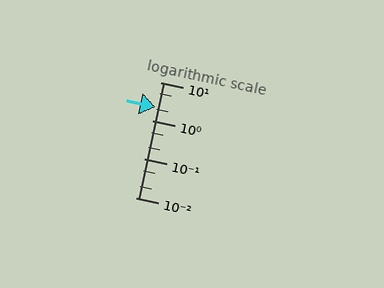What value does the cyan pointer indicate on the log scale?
The pointer indicates approximately 2.2.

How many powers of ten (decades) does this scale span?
The scale spans 3 decades, from 0.01 to 10.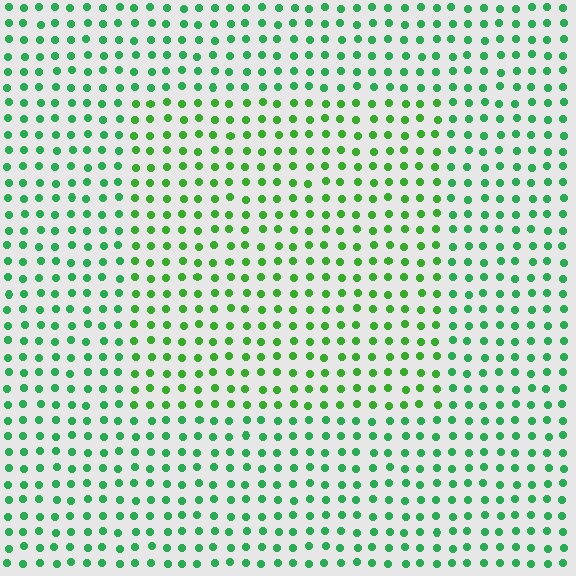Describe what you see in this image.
The image is filled with small green elements in a uniform arrangement. A rectangle-shaped region is visible where the elements are tinted to a slightly different hue, forming a subtle color boundary.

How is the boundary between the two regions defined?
The boundary is defined purely by a slight shift in hue (about 25 degrees). Spacing, size, and orientation are identical on both sides.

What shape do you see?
I see a rectangle.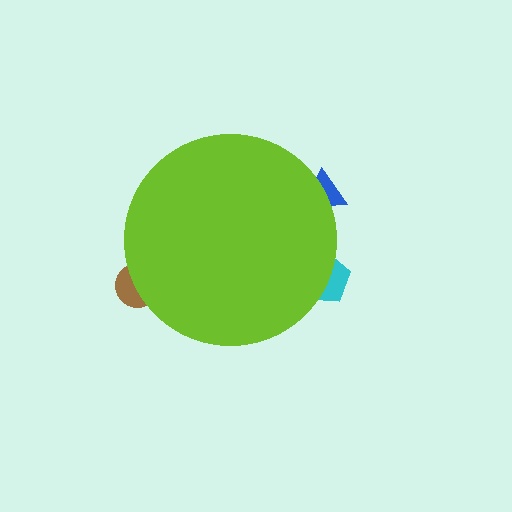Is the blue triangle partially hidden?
Yes, the blue triangle is partially hidden behind the lime circle.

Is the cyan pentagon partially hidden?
Yes, the cyan pentagon is partially hidden behind the lime circle.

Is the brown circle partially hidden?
Yes, the brown circle is partially hidden behind the lime circle.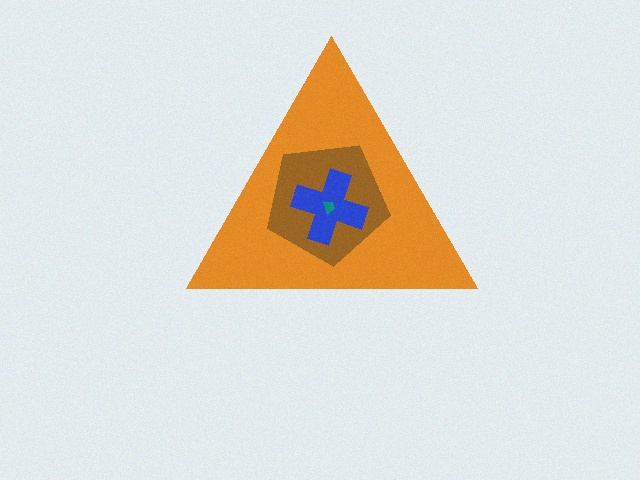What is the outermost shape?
The orange triangle.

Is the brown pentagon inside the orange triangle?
Yes.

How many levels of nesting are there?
4.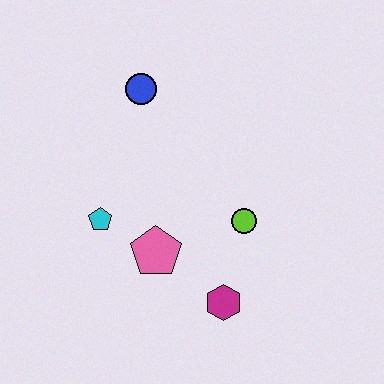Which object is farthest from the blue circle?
The magenta hexagon is farthest from the blue circle.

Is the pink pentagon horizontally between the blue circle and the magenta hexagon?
Yes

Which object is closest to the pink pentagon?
The cyan pentagon is closest to the pink pentagon.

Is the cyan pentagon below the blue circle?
Yes